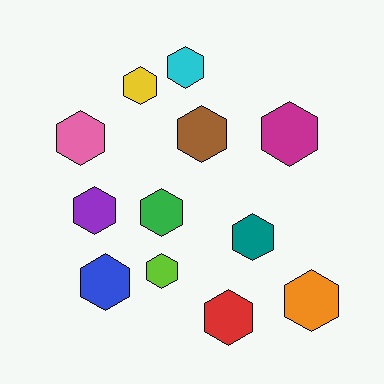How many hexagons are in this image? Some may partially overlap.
There are 12 hexagons.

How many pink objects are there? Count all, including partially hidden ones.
There is 1 pink object.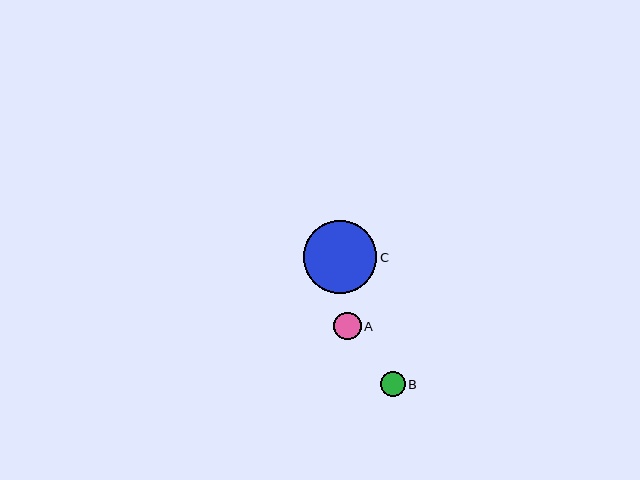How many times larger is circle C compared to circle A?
Circle C is approximately 2.7 times the size of circle A.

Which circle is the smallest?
Circle B is the smallest with a size of approximately 25 pixels.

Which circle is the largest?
Circle C is the largest with a size of approximately 73 pixels.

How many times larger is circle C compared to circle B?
Circle C is approximately 2.9 times the size of circle B.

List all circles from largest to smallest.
From largest to smallest: C, A, B.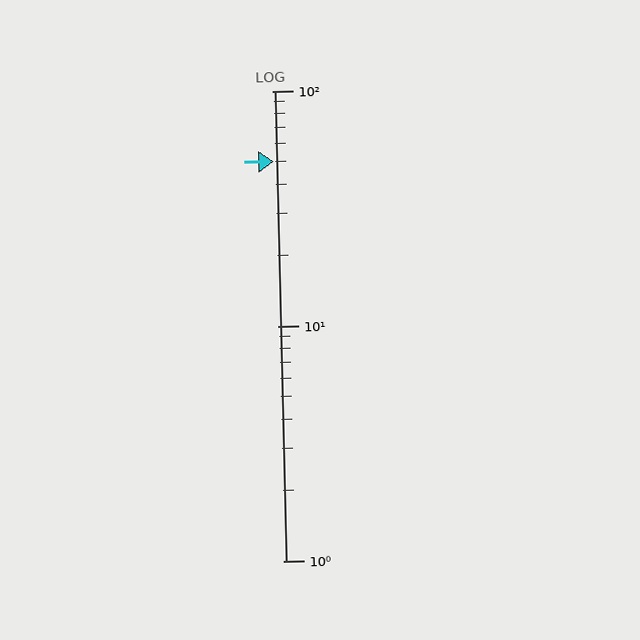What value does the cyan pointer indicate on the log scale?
The pointer indicates approximately 50.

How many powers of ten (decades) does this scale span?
The scale spans 2 decades, from 1 to 100.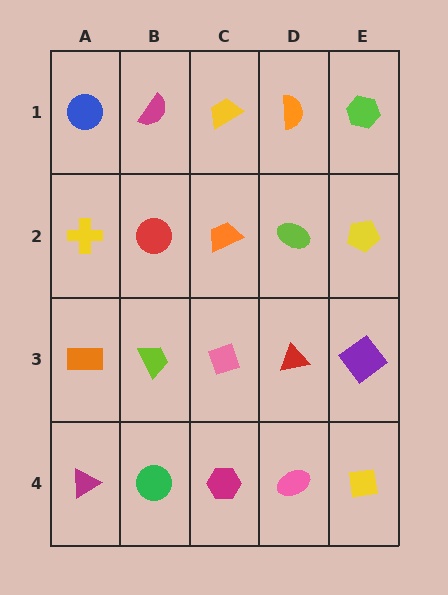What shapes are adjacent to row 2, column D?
An orange semicircle (row 1, column D), a red triangle (row 3, column D), an orange trapezoid (row 2, column C), a yellow pentagon (row 2, column E).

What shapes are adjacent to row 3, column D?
A lime ellipse (row 2, column D), a pink ellipse (row 4, column D), a pink diamond (row 3, column C), a purple diamond (row 3, column E).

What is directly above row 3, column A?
A yellow cross.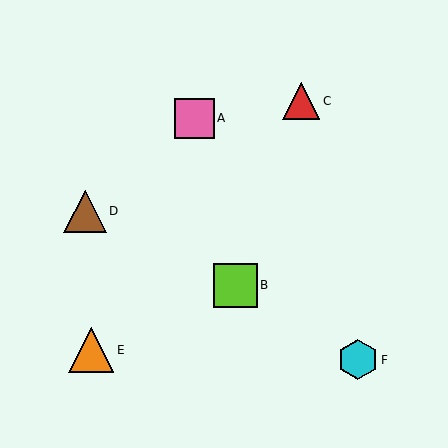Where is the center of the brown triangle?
The center of the brown triangle is at (85, 211).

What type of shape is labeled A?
Shape A is a pink square.